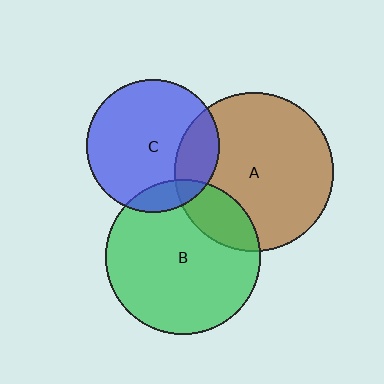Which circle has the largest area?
Circle A (brown).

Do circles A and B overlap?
Yes.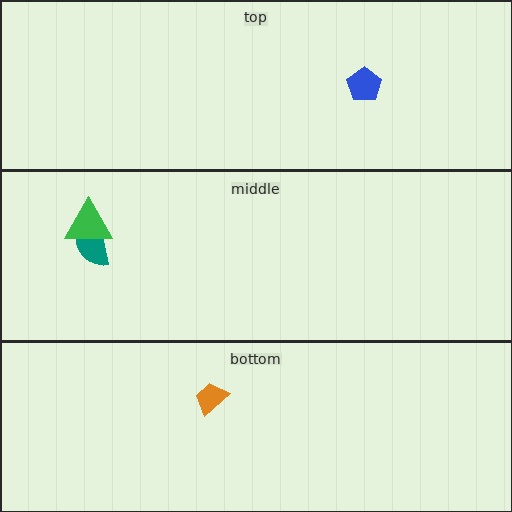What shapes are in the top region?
The blue pentagon.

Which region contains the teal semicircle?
The middle region.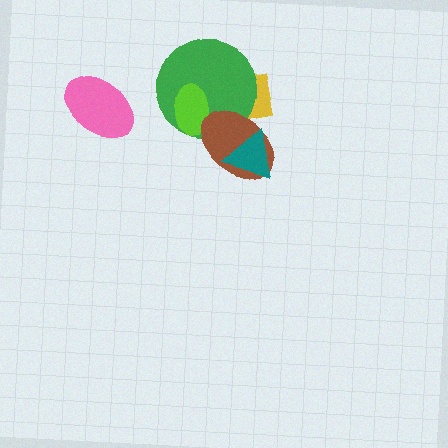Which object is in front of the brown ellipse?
The teal triangle is in front of the brown ellipse.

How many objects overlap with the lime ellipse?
2 objects overlap with the lime ellipse.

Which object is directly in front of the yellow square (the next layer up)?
The green circle is directly in front of the yellow square.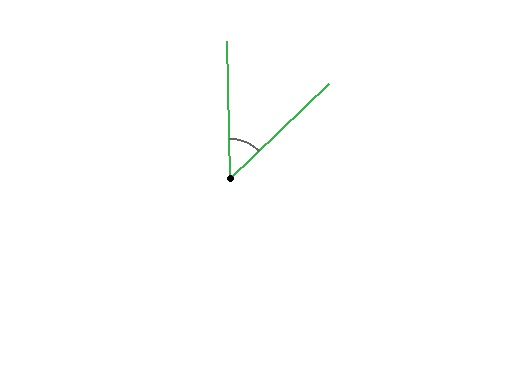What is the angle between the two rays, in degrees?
Approximately 48 degrees.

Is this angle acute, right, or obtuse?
It is acute.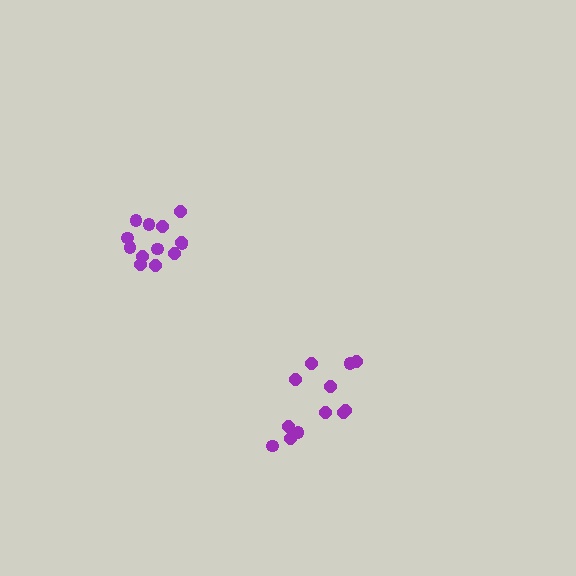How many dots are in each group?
Group 1: 13 dots, Group 2: 12 dots (25 total).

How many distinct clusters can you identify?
There are 2 distinct clusters.